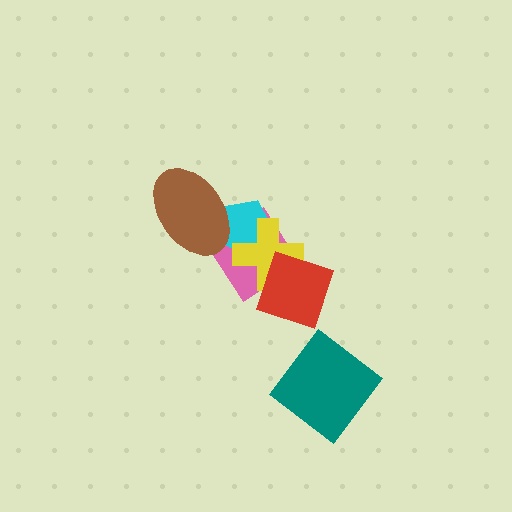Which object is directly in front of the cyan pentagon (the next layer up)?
The brown ellipse is directly in front of the cyan pentagon.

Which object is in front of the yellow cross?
The red diamond is in front of the yellow cross.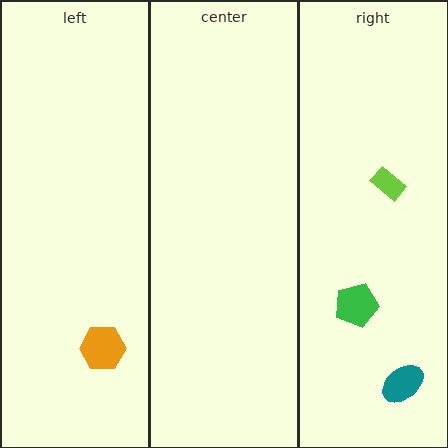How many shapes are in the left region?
1.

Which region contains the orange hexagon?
The left region.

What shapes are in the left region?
The orange hexagon.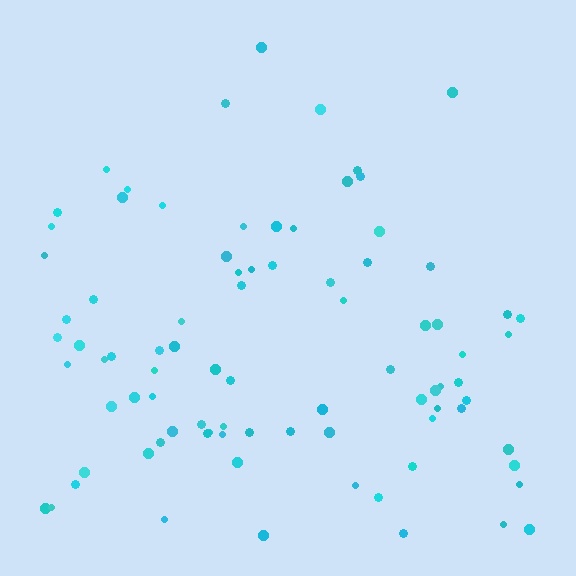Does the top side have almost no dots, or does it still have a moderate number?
Still a moderate number, just noticeably fewer than the bottom.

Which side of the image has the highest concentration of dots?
The bottom.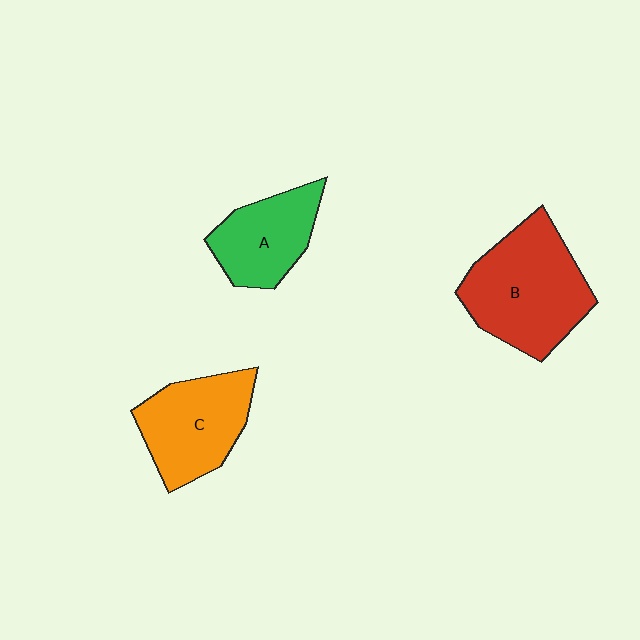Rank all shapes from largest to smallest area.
From largest to smallest: B (red), C (orange), A (green).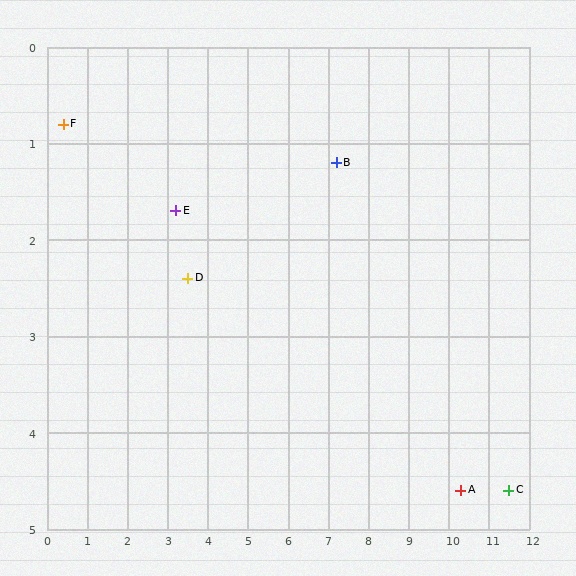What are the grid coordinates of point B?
Point B is at approximately (7.2, 1.2).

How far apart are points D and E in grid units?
Points D and E are about 0.8 grid units apart.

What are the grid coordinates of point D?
Point D is at approximately (3.5, 2.4).